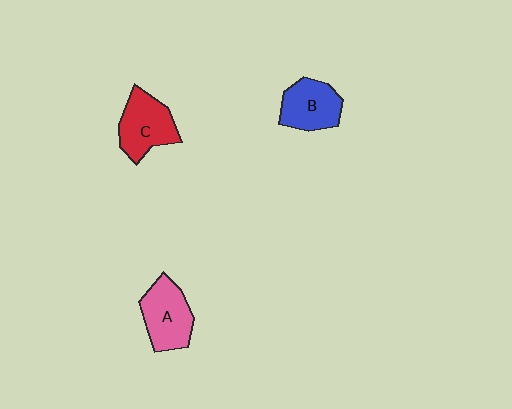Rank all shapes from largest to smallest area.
From largest to smallest: A (pink), C (red), B (blue).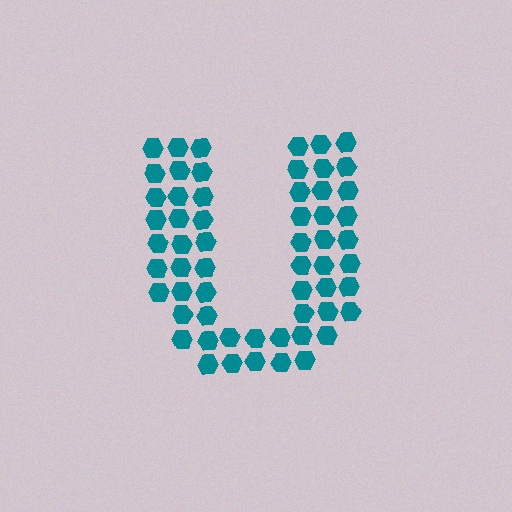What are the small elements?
The small elements are hexagons.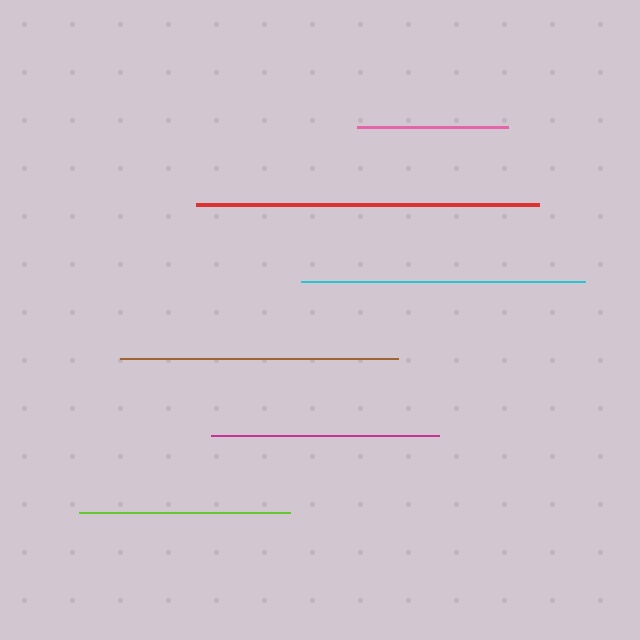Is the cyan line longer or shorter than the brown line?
The cyan line is longer than the brown line.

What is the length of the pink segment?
The pink segment is approximately 150 pixels long.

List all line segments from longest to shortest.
From longest to shortest: red, cyan, brown, magenta, lime, pink.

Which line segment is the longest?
The red line is the longest at approximately 343 pixels.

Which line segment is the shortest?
The pink line is the shortest at approximately 150 pixels.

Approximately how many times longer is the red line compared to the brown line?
The red line is approximately 1.2 times the length of the brown line.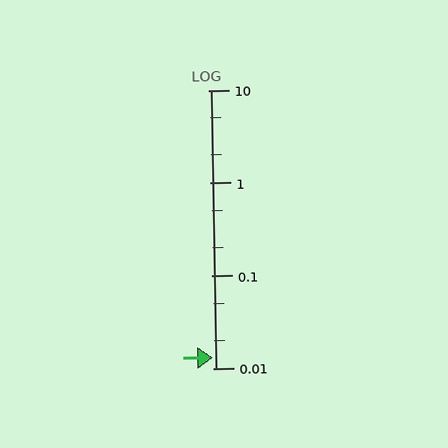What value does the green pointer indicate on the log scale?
The pointer indicates approximately 0.013.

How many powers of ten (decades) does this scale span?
The scale spans 3 decades, from 0.01 to 10.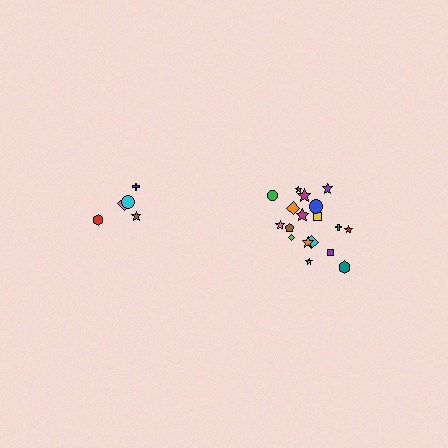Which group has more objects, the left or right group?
The right group.